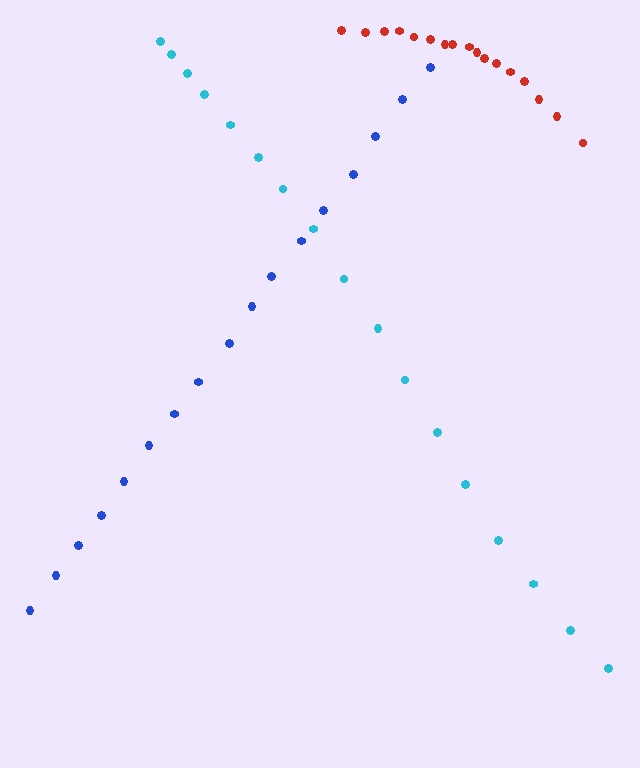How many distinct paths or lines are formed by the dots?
There are 3 distinct paths.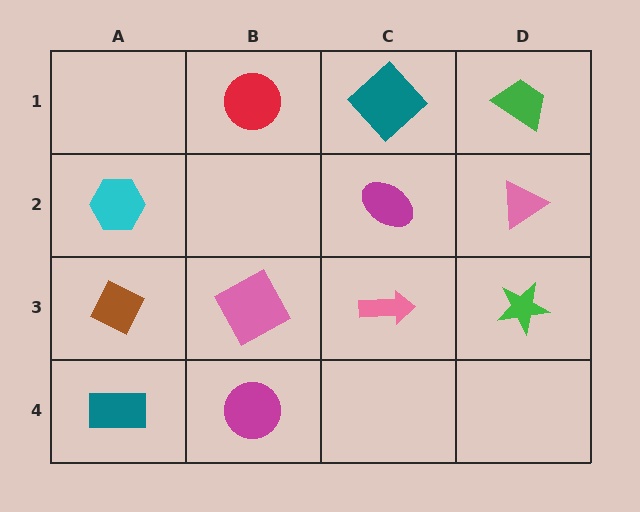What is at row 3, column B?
A pink square.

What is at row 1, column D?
A green trapezoid.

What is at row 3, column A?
A brown diamond.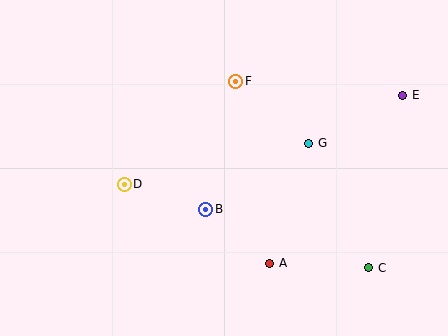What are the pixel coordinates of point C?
Point C is at (369, 268).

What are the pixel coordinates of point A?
Point A is at (270, 263).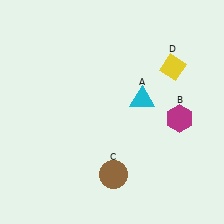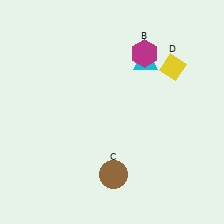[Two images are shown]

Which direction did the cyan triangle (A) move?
The cyan triangle (A) moved up.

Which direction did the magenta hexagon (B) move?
The magenta hexagon (B) moved up.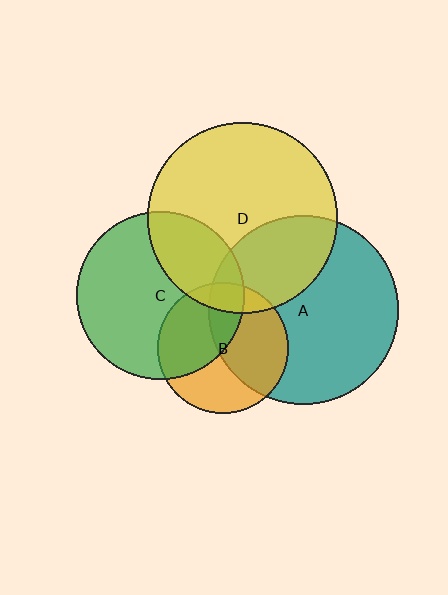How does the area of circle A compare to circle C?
Approximately 1.3 times.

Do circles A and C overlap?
Yes.